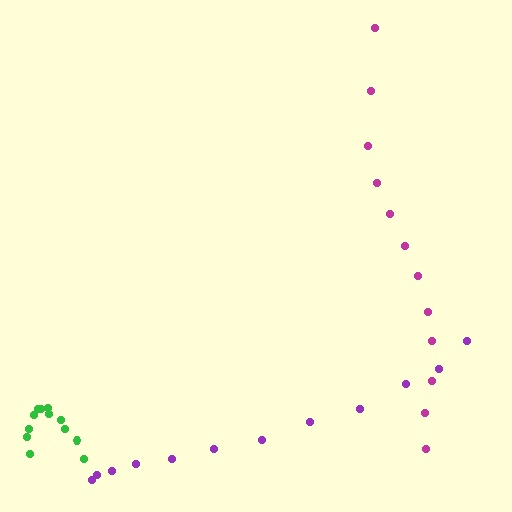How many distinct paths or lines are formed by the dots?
There are 3 distinct paths.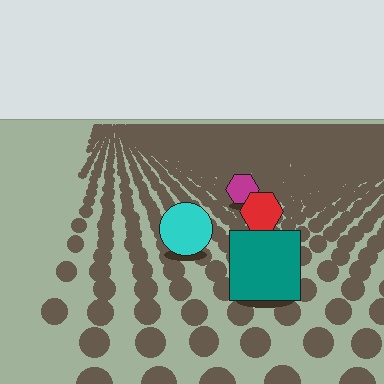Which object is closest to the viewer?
The teal square is closest. The texture marks near it are larger and more spread out.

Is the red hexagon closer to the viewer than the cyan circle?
No. The cyan circle is closer — you can tell from the texture gradient: the ground texture is coarser near it.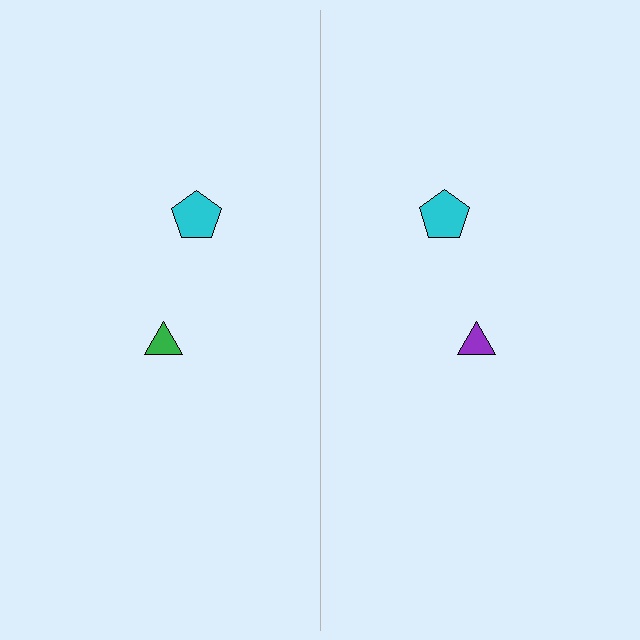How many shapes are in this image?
There are 4 shapes in this image.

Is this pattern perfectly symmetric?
No, the pattern is not perfectly symmetric. The purple triangle on the right side breaks the symmetry — its mirror counterpart is green.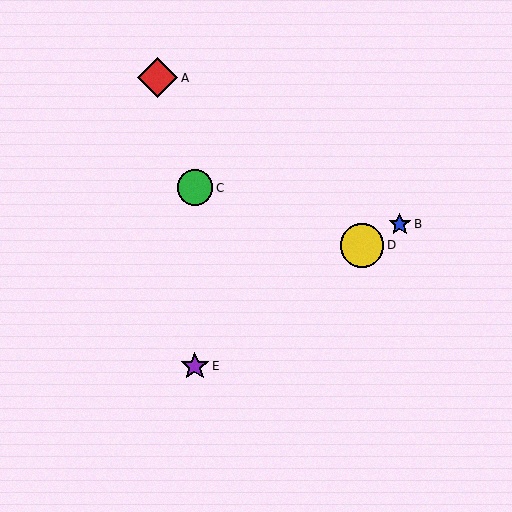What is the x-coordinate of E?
Object E is at x≈195.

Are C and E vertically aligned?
Yes, both are at x≈195.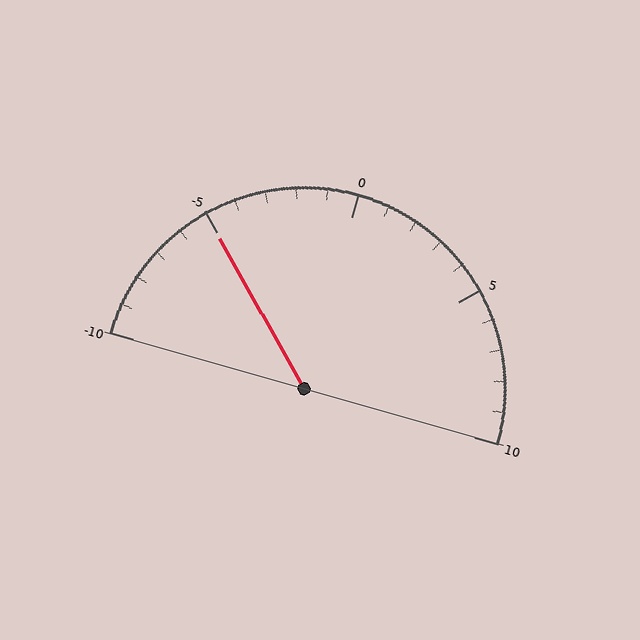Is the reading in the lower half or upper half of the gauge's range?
The reading is in the lower half of the range (-10 to 10).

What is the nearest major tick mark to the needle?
The nearest major tick mark is -5.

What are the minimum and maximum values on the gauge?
The gauge ranges from -10 to 10.